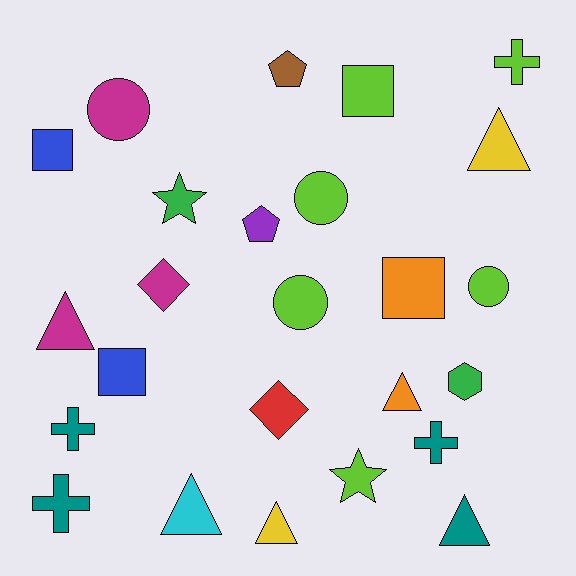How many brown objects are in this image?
There is 1 brown object.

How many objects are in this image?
There are 25 objects.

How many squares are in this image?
There are 4 squares.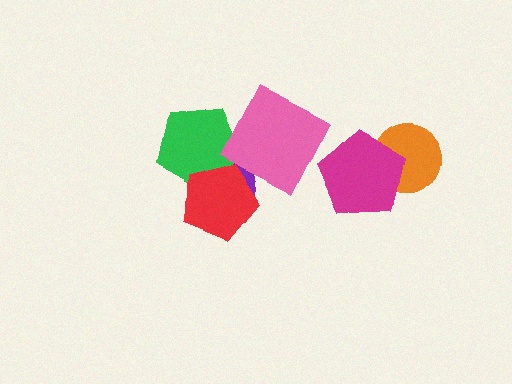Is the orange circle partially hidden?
Yes, it is partially covered by another shape.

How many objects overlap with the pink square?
1 object overlaps with the pink square.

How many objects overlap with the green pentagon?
2 objects overlap with the green pentagon.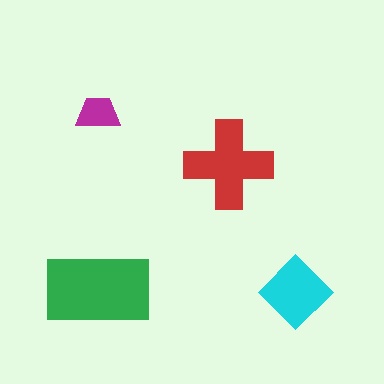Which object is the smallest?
The magenta trapezoid.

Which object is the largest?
The green rectangle.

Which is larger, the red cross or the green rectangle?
The green rectangle.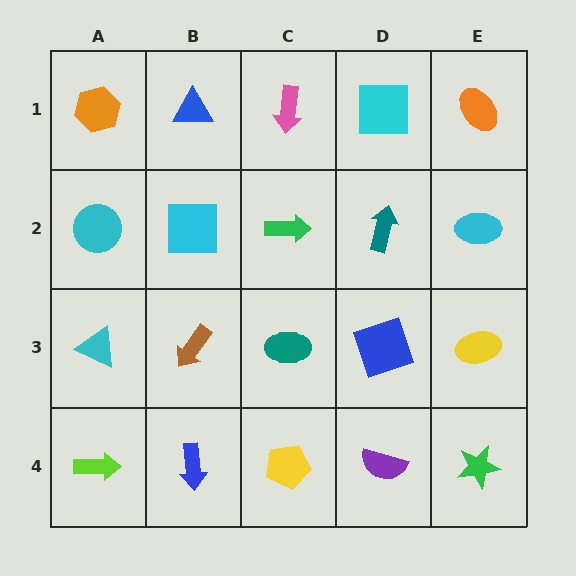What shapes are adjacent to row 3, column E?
A cyan ellipse (row 2, column E), a green star (row 4, column E), a blue square (row 3, column D).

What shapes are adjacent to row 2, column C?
A pink arrow (row 1, column C), a teal ellipse (row 3, column C), a cyan square (row 2, column B), a teal arrow (row 2, column D).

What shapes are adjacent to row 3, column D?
A teal arrow (row 2, column D), a purple semicircle (row 4, column D), a teal ellipse (row 3, column C), a yellow ellipse (row 3, column E).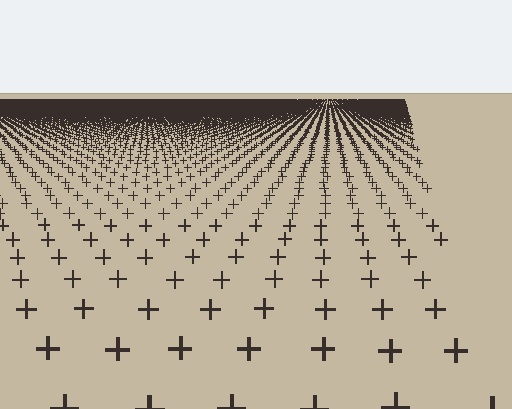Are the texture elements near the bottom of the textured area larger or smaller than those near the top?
Larger. Near the bottom, elements are closer to the viewer and appear at a bigger on-screen size.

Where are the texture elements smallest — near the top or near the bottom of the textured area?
Near the top.